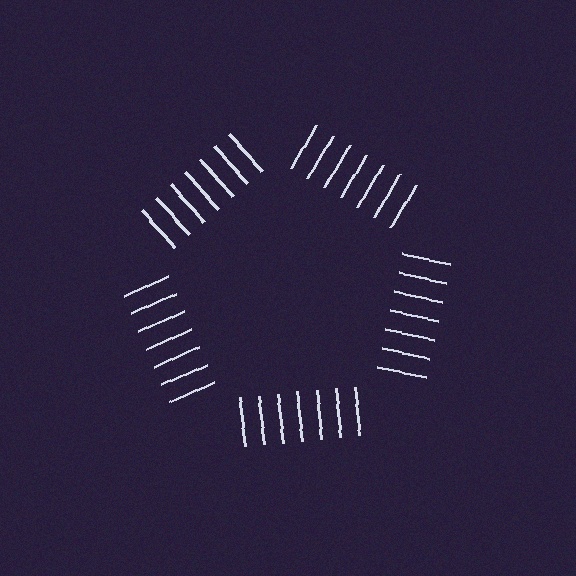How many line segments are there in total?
35 — 7 along each of the 5 edges.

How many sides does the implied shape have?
5 sides — the line-ends trace a pentagon.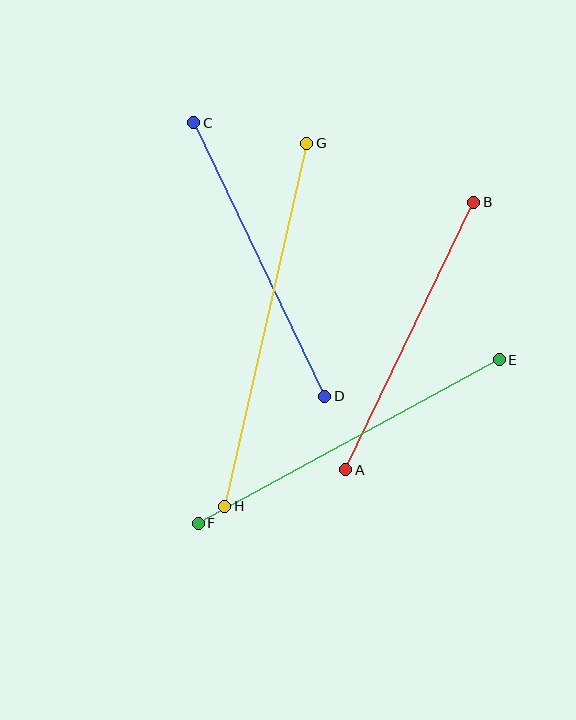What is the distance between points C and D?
The distance is approximately 303 pixels.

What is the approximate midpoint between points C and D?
The midpoint is at approximately (259, 259) pixels.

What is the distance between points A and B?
The distance is approximately 297 pixels.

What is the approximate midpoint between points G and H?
The midpoint is at approximately (266, 325) pixels.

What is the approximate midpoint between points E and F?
The midpoint is at approximately (349, 442) pixels.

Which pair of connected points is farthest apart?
Points G and H are farthest apart.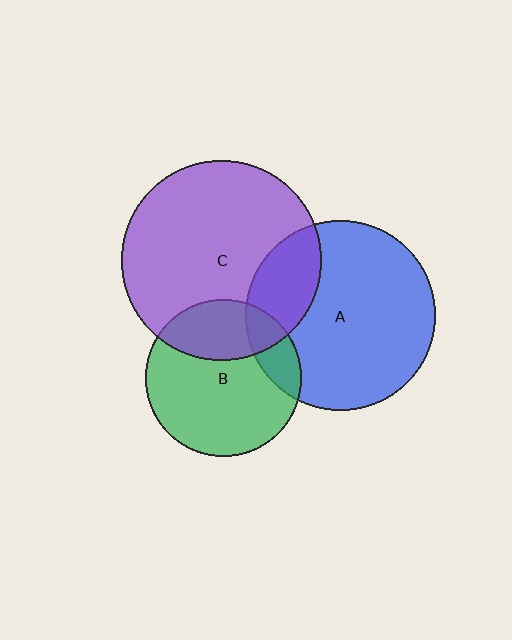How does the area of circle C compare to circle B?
Approximately 1.6 times.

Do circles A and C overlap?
Yes.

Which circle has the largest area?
Circle C (purple).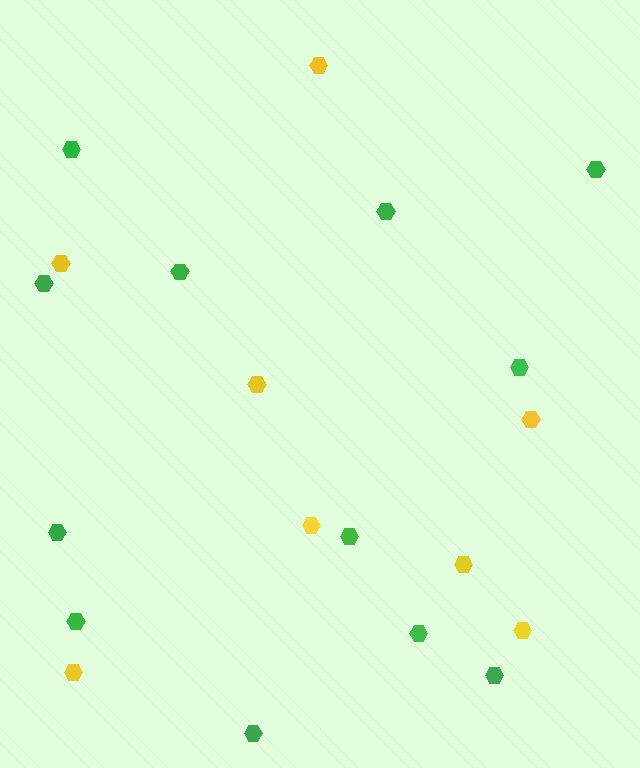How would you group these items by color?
There are 2 groups: one group of yellow hexagons (8) and one group of green hexagons (12).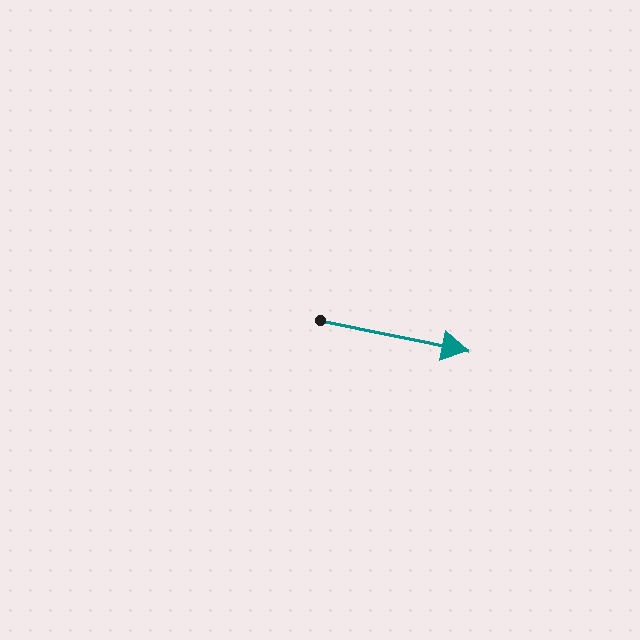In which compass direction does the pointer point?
East.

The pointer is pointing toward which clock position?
Roughly 3 o'clock.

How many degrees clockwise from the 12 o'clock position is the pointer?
Approximately 102 degrees.